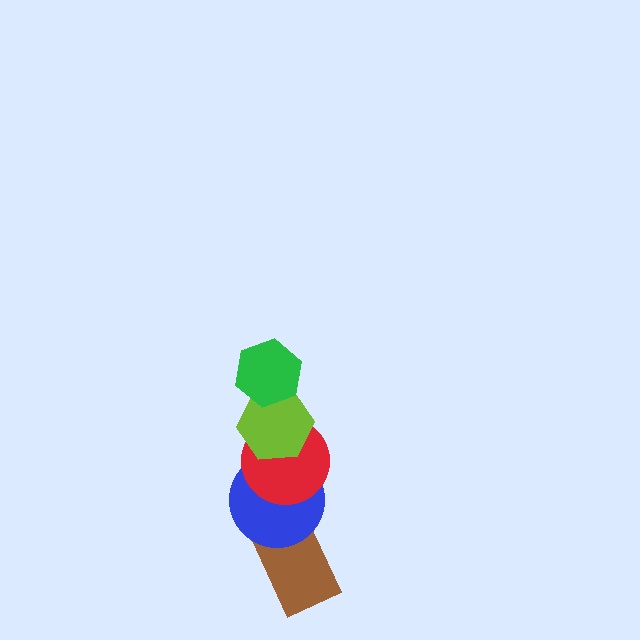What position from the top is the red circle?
The red circle is 3rd from the top.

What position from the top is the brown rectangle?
The brown rectangle is 5th from the top.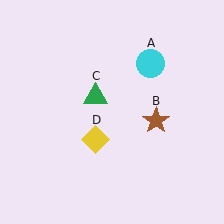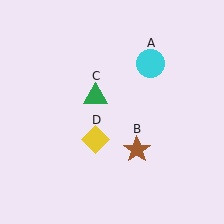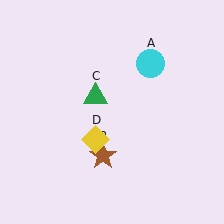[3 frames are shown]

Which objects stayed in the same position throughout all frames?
Cyan circle (object A) and green triangle (object C) and yellow diamond (object D) remained stationary.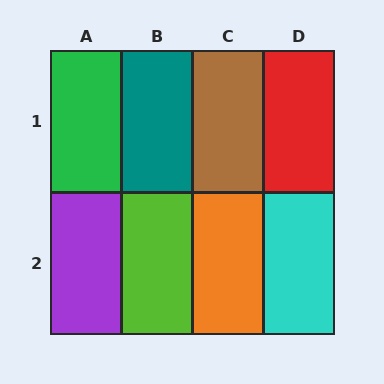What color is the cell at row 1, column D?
Red.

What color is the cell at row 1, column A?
Green.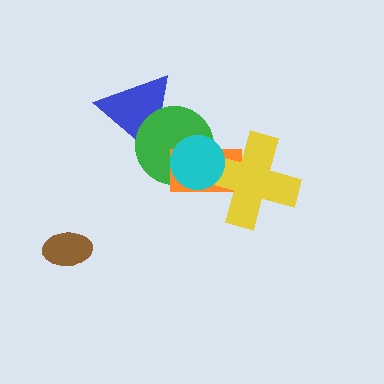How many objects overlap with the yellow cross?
2 objects overlap with the yellow cross.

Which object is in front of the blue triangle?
The green circle is in front of the blue triangle.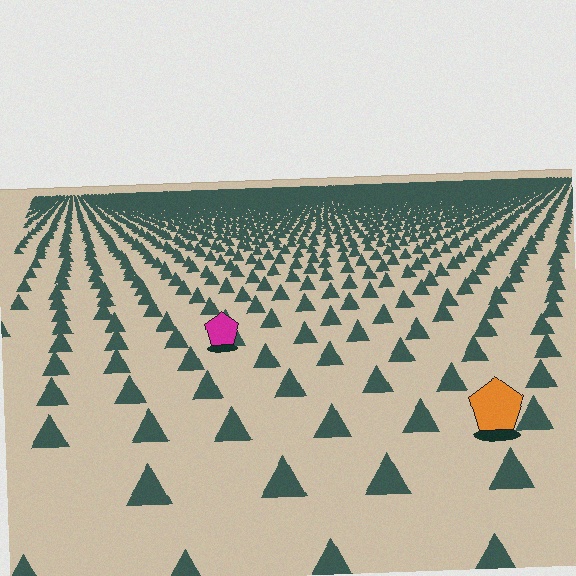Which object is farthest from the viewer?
The magenta pentagon is farthest from the viewer. It appears smaller and the ground texture around it is denser.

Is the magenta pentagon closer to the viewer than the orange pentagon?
No. The orange pentagon is closer — you can tell from the texture gradient: the ground texture is coarser near it.